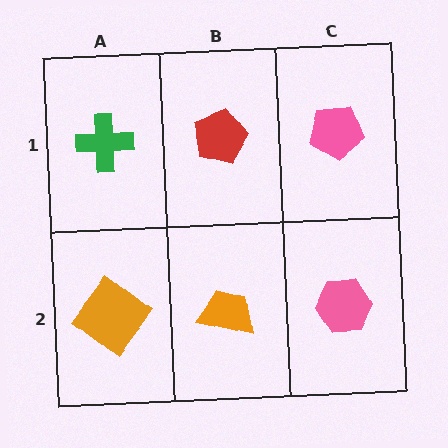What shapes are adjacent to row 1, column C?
A pink hexagon (row 2, column C), a red pentagon (row 1, column B).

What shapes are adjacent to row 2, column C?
A pink pentagon (row 1, column C), an orange trapezoid (row 2, column B).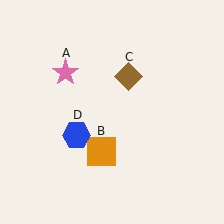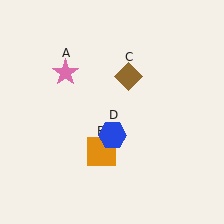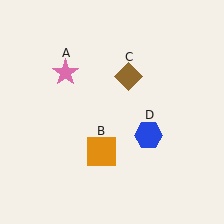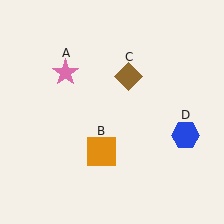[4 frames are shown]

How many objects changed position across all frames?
1 object changed position: blue hexagon (object D).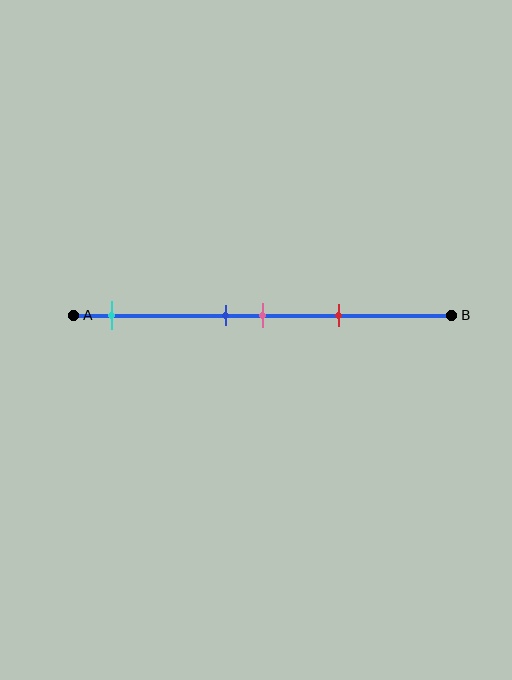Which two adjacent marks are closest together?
The blue and pink marks are the closest adjacent pair.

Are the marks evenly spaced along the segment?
No, the marks are not evenly spaced.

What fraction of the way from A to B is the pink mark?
The pink mark is approximately 50% (0.5) of the way from A to B.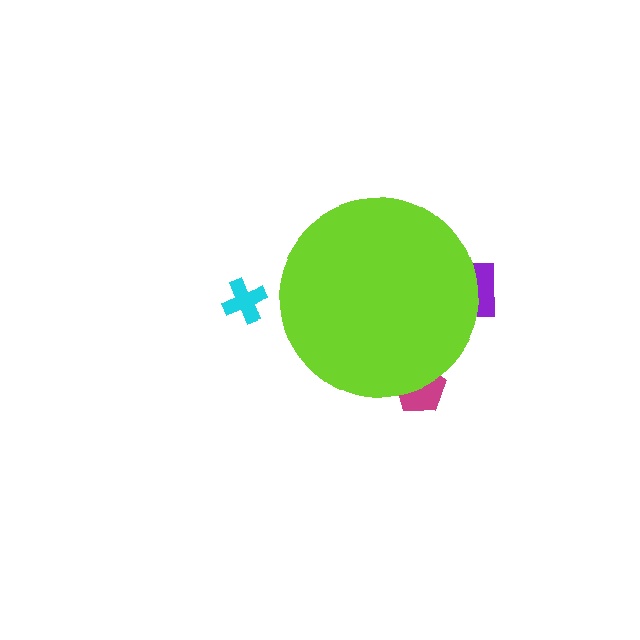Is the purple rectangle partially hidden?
Yes, the purple rectangle is partially hidden behind the lime circle.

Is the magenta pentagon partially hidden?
Yes, the magenta pentagon is partially hidden behind the lime circle.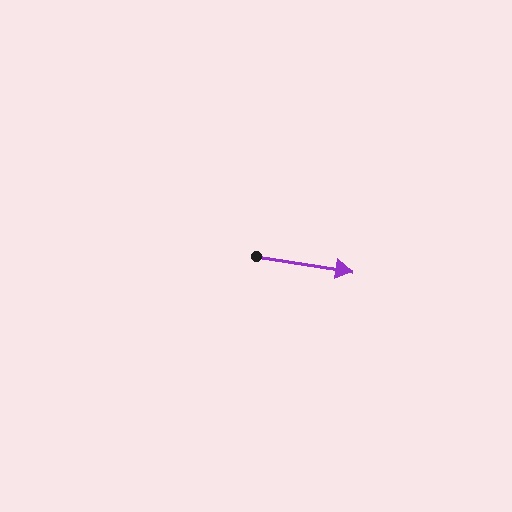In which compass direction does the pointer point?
East.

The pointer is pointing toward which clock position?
Roughly 3 o'clock.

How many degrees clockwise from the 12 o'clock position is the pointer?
Approximately 99 degrees.